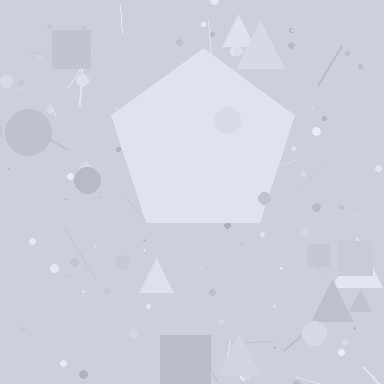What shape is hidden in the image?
A pentagon is hidden in the image.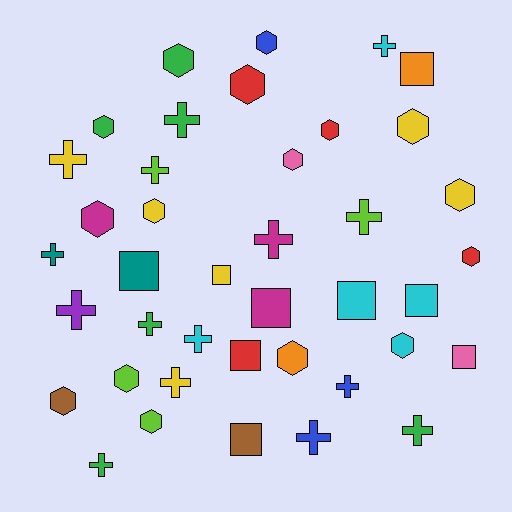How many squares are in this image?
There are 9 squares.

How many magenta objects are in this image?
There are 3 magenta objects.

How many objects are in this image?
There are 40 objects.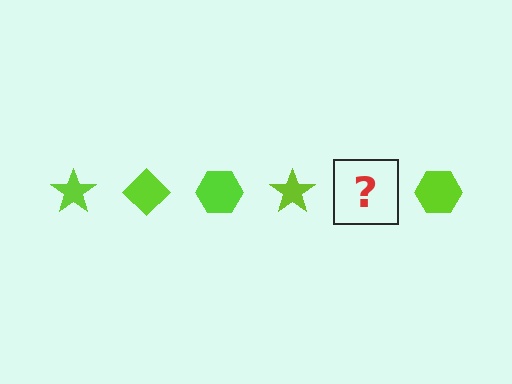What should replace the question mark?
The question mark should be replaced with a lime diamond.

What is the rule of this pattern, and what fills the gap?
The rule is that the pattern cycles through star, diamond, hexagon shapes in lime. The gap should be filled with a lime diamond.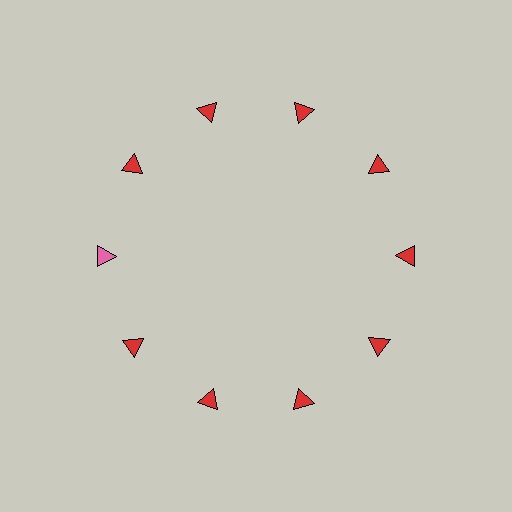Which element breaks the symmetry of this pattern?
The pink triangle at roughly the 9 o'clock position breaks the symmetry. All other shapes are red triangles.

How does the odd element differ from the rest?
It has a different color: pink instead of red.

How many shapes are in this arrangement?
There are 10 shapes arranged in a ring pattern.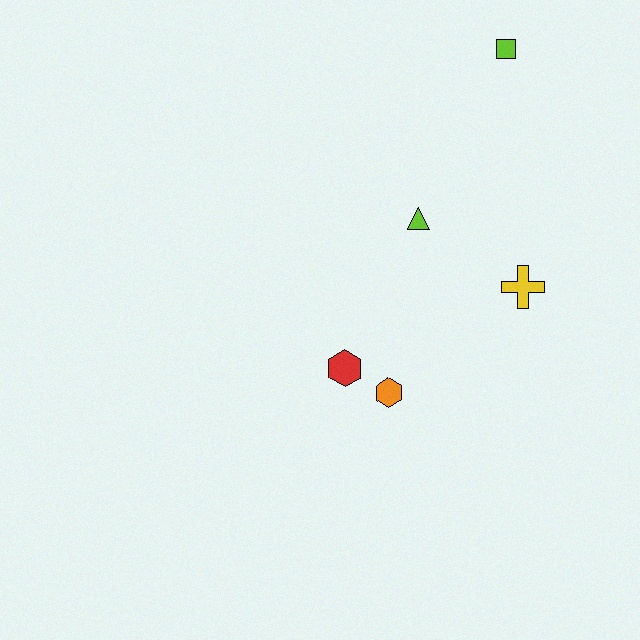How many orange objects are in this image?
There is 1 orange object.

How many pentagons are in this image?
There are no pentagons.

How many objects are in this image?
There are 5 objects.